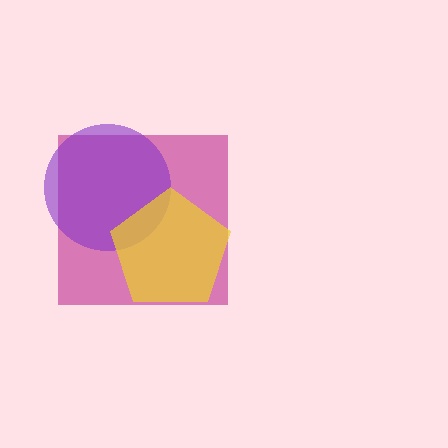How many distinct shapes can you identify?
There are 3 distinct shapes: a magenta square, a purple circle, a yellow pentagon.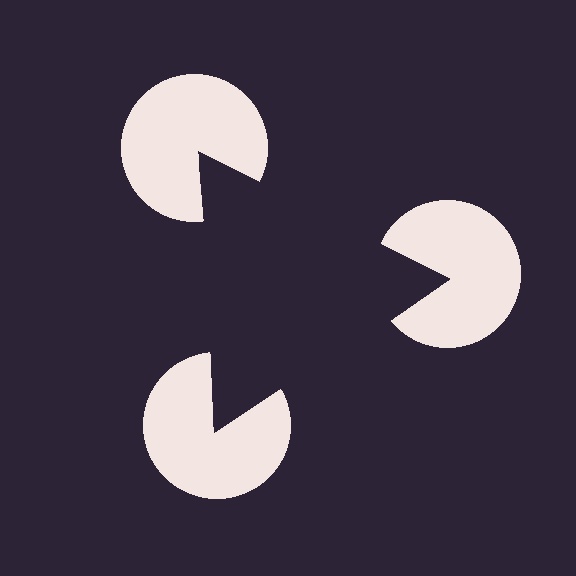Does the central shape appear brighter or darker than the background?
It typically appears slightly darker than the background, even though no actual brightness change is drawn.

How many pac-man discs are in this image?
There are 3 — one at each vertex of the illusory triangle.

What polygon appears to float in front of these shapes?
An illusory triangle — its edges are inferred from the aligned wedge cuts in the pac-man discs, not physically drawn.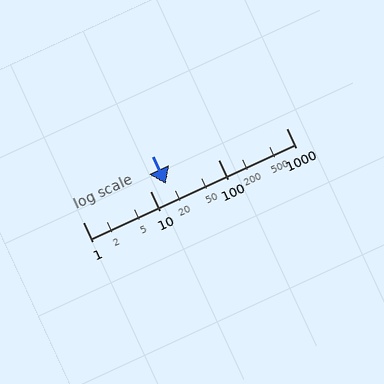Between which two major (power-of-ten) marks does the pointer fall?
The pointer is between 10 and 100.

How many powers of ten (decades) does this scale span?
The scale spans 3 decades, from 1 to 1000.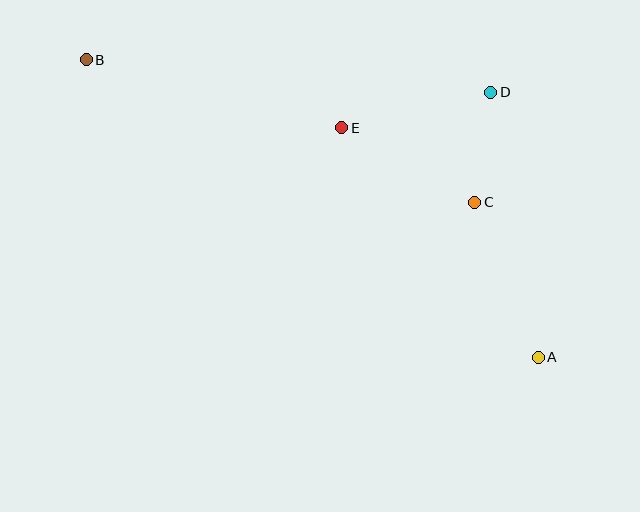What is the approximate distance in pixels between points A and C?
The distance between A and C is approximately 168 pixels.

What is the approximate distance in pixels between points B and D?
The distance between B and D is approximately 406 pixels.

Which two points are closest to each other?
Points C and D are closest to each other.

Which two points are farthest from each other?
Points A and B are farthest from each other.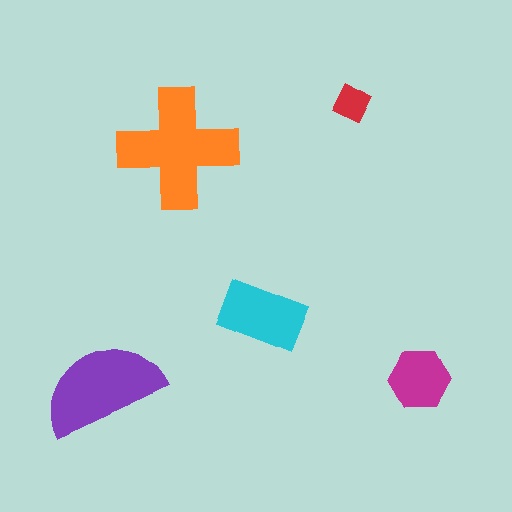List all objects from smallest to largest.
The red square, the magenta hexagon, the cyan rectangle, the purple semicircle, the orange cross.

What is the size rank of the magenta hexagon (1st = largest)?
4th.